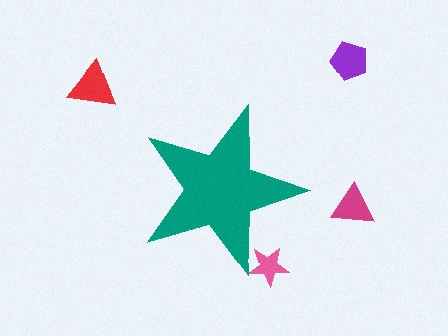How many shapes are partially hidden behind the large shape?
1 shape is partially hidden.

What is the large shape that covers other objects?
A teal star.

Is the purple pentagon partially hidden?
No, the purple pentagon is fully visible.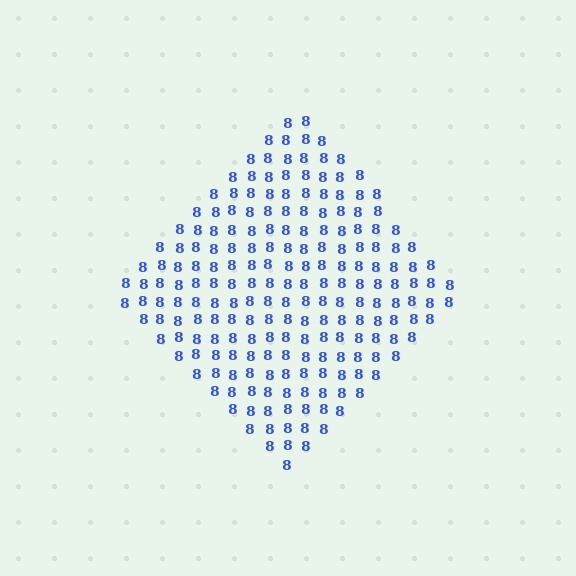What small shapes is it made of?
It is made of small digit 8's.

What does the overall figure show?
The overall figure shows a diamond.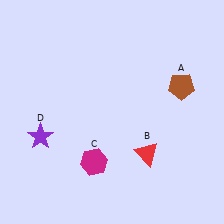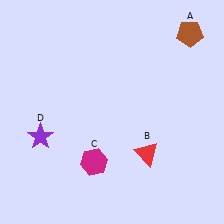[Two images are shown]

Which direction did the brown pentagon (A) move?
The brown pentagon (A) moved up.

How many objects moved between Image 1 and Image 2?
1 object moved between the two images.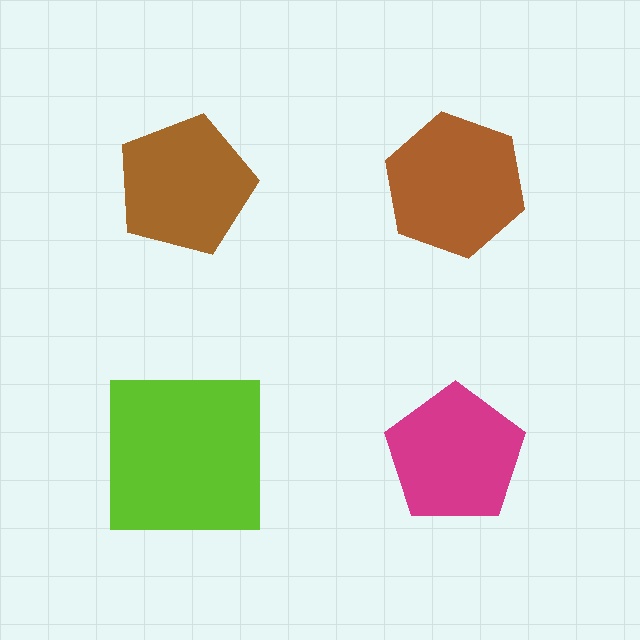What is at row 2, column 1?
A lime square.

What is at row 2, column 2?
A magenta pentagon.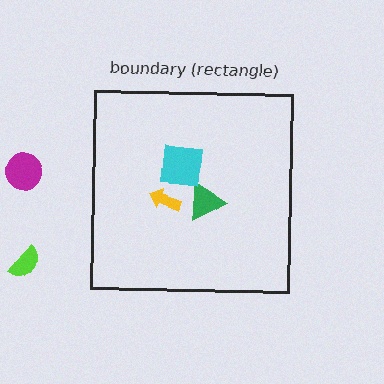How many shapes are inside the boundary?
3 inside, 2 outside.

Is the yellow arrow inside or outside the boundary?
Inside.